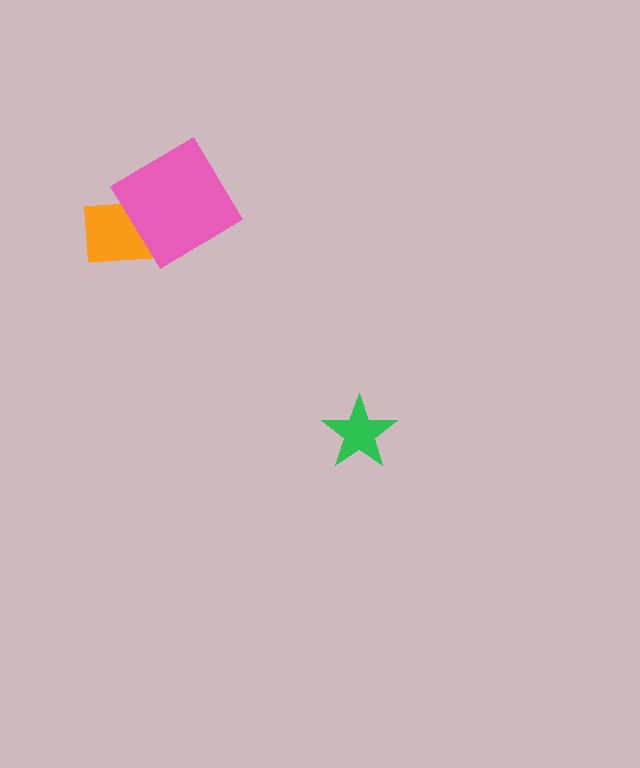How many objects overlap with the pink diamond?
1 object overlaps with the pink diamond.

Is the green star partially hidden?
No, no other shape covers it.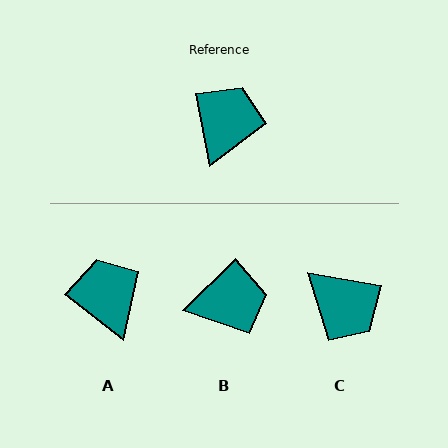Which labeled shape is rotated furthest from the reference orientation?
C, about 110 degrees away.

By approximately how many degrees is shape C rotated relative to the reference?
Approximately 110 degrees clockwise.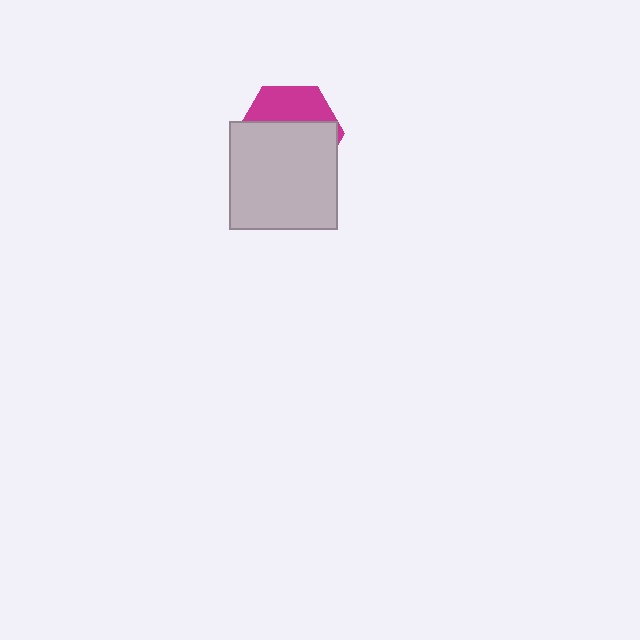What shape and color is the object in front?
The object in front is a light gray square.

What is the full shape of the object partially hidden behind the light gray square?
The partially hidden object is a magenta hexagon.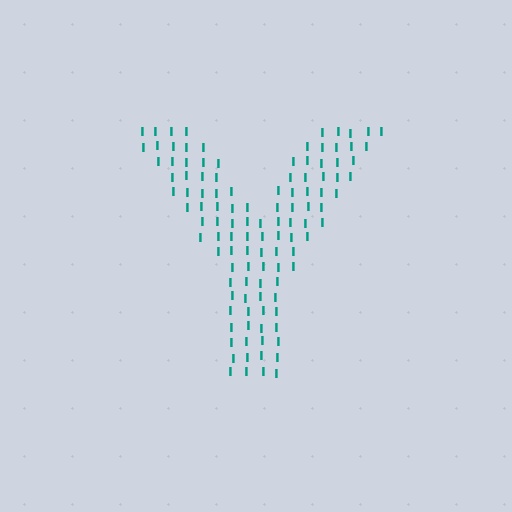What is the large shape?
The large shape is the letter Y.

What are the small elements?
The small elements are letter I's.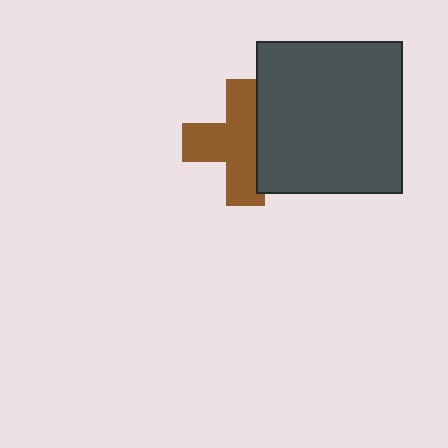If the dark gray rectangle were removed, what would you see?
You would see the complete brown cross.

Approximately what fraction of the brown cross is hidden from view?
Roughly 34% of the brown cross is hidden behind the dark gray rectangle.